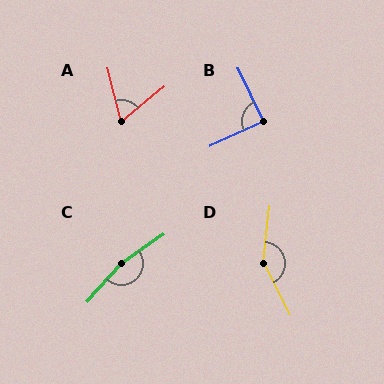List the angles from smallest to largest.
A (65°), B (90°), D (146°), C (168°).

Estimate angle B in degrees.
Approximately 90 degrees.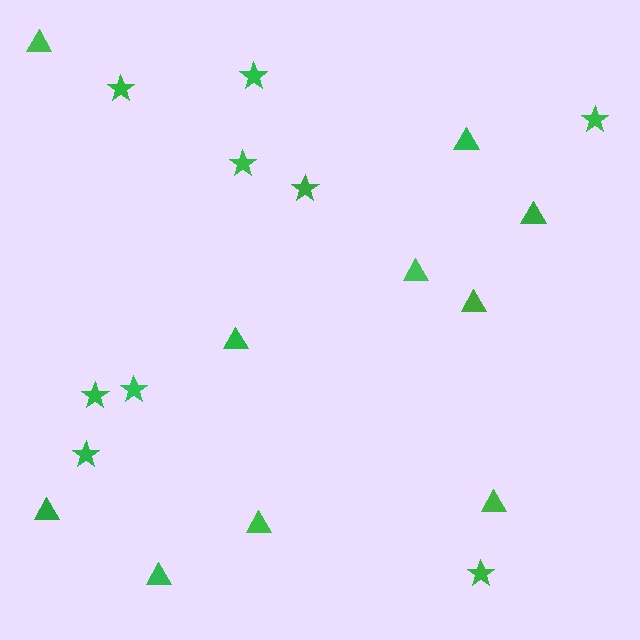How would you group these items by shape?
There are 2 groups: one group of triangles (10) and one group of stars (9).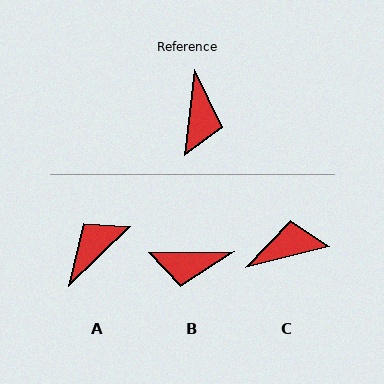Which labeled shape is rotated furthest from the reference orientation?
A, about 141 degrees away.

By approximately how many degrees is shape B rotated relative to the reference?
Approximately 83 degrees clockwise.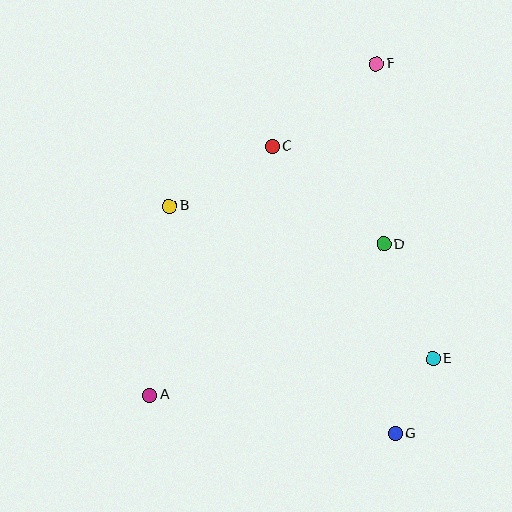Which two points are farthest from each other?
Points A and F are farthest from each other.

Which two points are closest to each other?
Points E and G are closest to each other.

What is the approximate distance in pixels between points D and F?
The distance between D and F is approximately 181 pixels.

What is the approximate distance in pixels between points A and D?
The distance between A and D is approximately 279 pixels.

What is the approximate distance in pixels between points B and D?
The distance between B and D is approximately 218 pixels.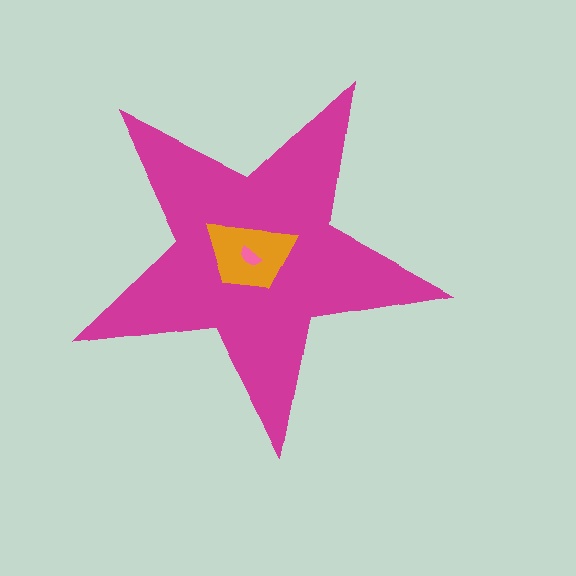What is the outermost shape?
The magenta star.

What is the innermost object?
The pink semicircle.